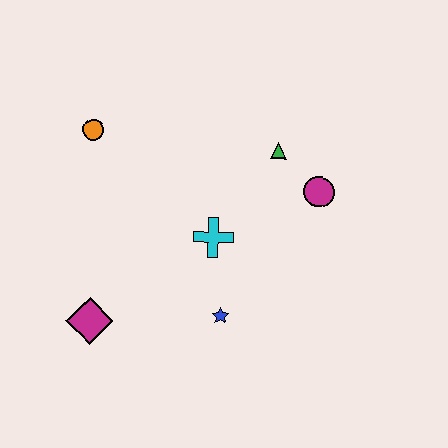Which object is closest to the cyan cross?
The blue star is closest to the cyan cross.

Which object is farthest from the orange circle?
The magenta circle is farthest from the orange circle.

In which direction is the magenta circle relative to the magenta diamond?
The magenta circle is to the right of the magenta diamond.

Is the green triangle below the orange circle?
Yes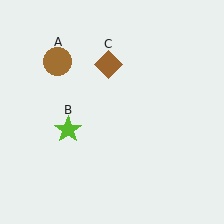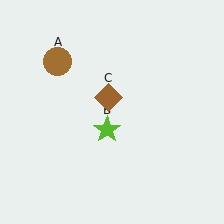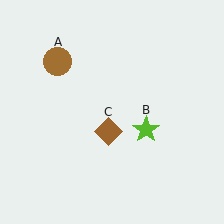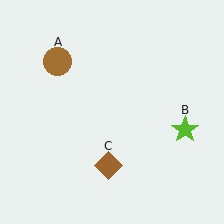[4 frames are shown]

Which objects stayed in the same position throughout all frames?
Brown circle (object A) remained stationary.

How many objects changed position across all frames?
2 objects changed position: lime star (object B), brown diamond (object C).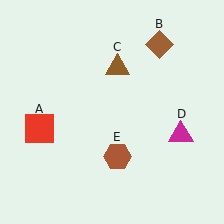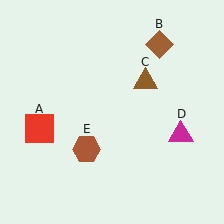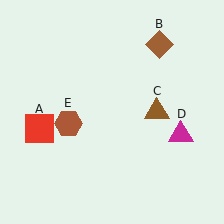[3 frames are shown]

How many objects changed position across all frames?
2 objects changed position: brown triangle (object C), brown hexagon (object E).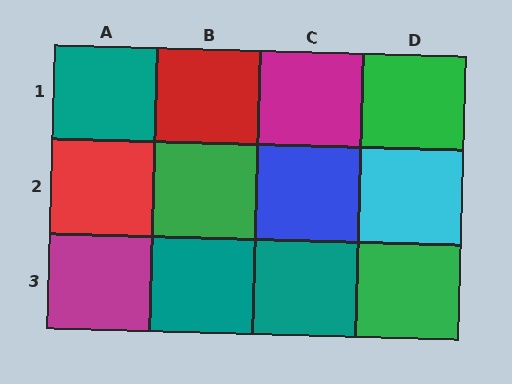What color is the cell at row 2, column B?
Green.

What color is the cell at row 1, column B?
Red.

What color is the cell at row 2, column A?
Red.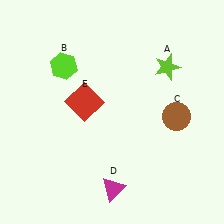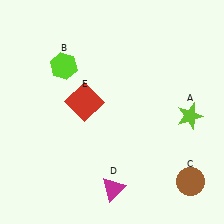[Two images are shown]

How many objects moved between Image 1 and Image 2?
2 objects moved between the two images.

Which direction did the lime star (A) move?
The lime star (A) moved down.